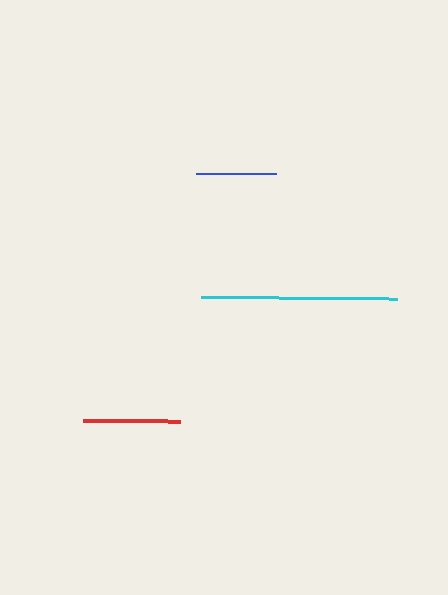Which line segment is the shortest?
The blue line is the shortest at approximately 80 pixels.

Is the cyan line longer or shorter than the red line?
The cyan line is longer than the red line.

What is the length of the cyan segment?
The cyan segment is approximately 196 pixels long.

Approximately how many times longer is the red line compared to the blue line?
The red line is approximately 1.2 times the length of the blue line.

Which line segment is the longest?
The cyan line is the longest at approximately 196 pixels.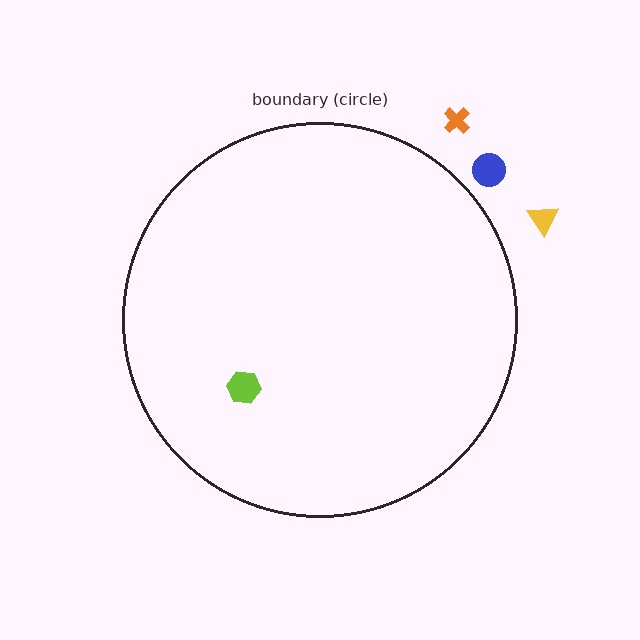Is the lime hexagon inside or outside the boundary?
Inside.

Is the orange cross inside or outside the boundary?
Outside.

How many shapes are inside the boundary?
1 inside, 3 outside.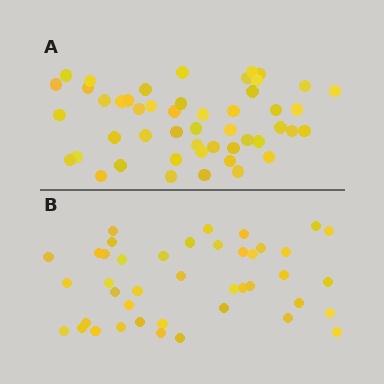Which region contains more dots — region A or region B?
Region A (the top region) has more dots.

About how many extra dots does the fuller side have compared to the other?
Region A has roughly 8 or so more dots than region B.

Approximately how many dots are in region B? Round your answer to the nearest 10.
About 40 dots. (The exact count is 42, which rounds to 40.)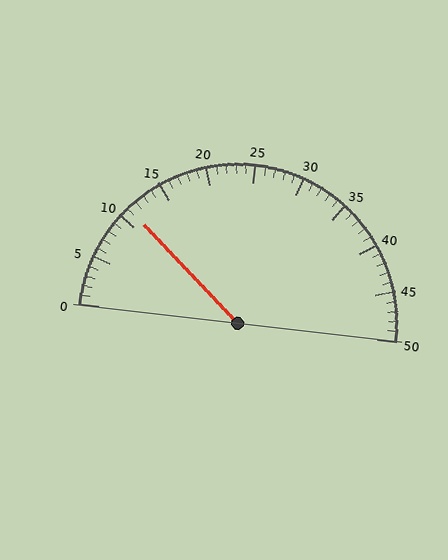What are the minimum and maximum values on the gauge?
The gauge ranges from 0 to 50.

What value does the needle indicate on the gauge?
The needle indicates approximately 11.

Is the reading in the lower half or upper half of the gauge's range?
The reading is in the lower half of the range (0 to 50).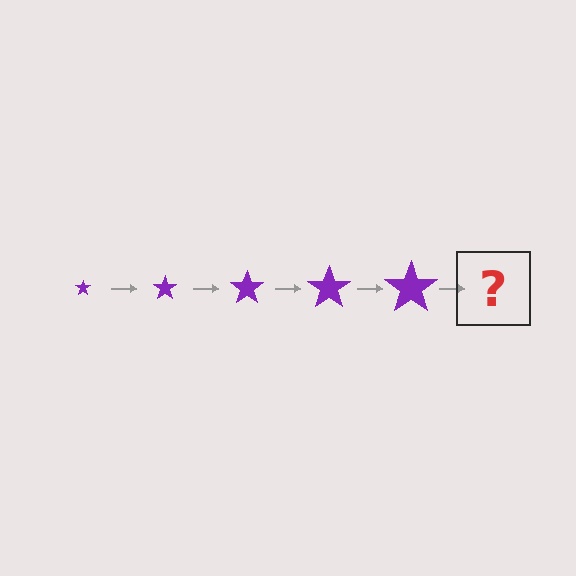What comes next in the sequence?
The next element should be a purple star, larger than the previous one.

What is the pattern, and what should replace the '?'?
The pattern is that the star gets progressively larger each step. The '?' should be a purple star, larger than the previous one.